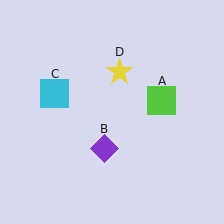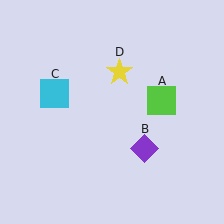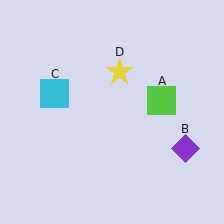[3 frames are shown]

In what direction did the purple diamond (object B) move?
The purple diamond (object B) moved right.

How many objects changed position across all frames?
1 object changed position: purple diamond (object B).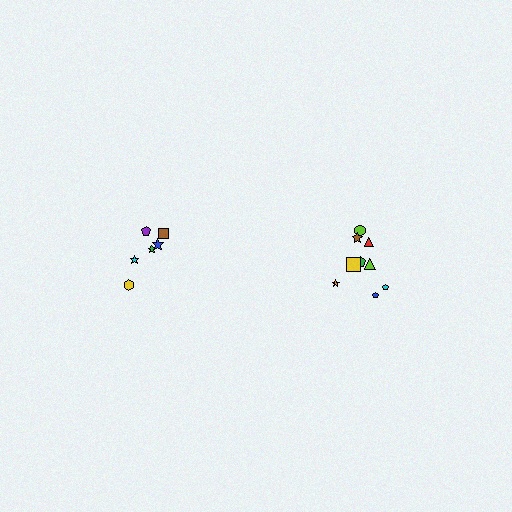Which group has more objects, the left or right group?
The right group.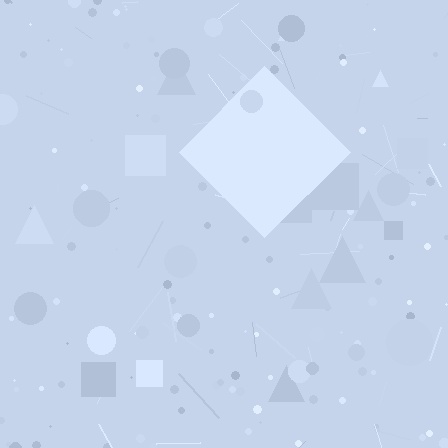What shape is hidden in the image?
A diamond is hidden in the image.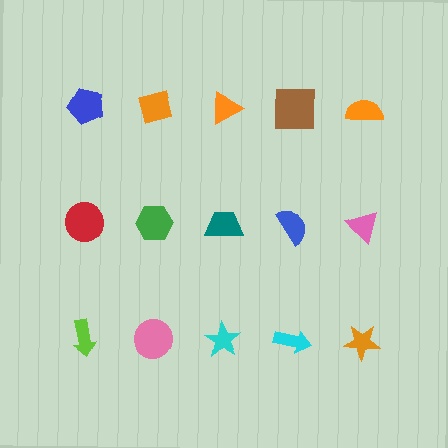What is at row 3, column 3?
A cyan star.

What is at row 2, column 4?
A blue semicircle.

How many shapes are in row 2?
5 shapes.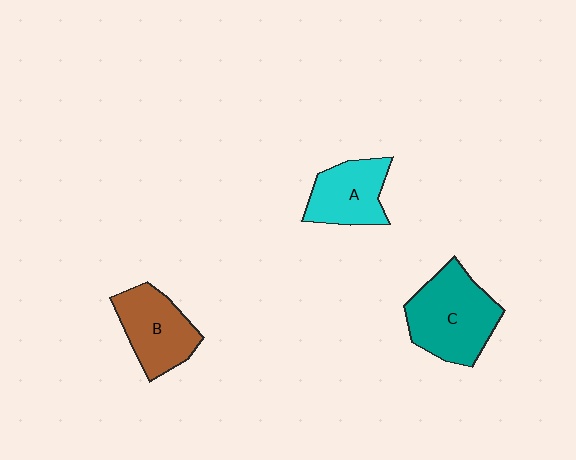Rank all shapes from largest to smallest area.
From largest to smallest: C (teal), B (brown), A (cyan).